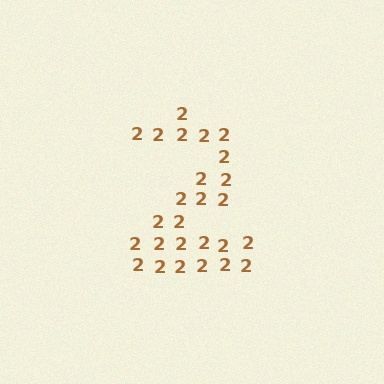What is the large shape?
The large shape is the digit 2.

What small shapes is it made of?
It is made of small digit 2's.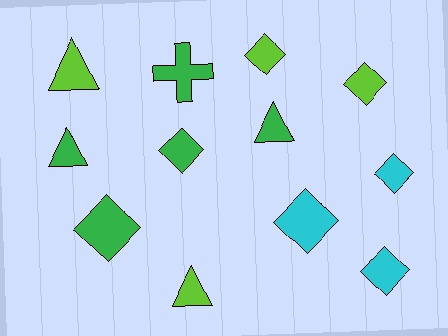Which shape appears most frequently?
Diamond, with 7 objects.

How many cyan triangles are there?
There are no cyan triangles.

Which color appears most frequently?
Green, with 5 objects.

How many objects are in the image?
There are 12 objects.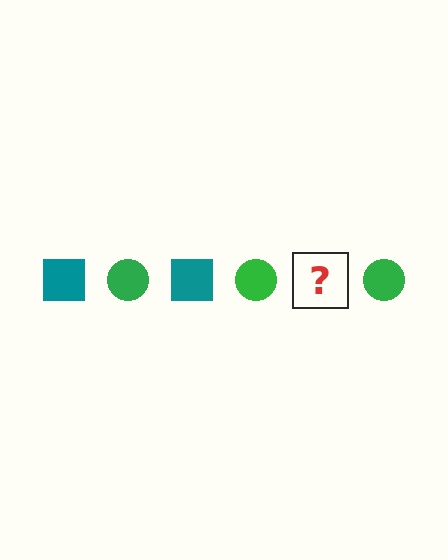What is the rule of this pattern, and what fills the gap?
The rule is that the pattern alternates between teal square and green circle. The gap should be filled with a teal square.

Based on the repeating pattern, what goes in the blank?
The blank should be a teal square.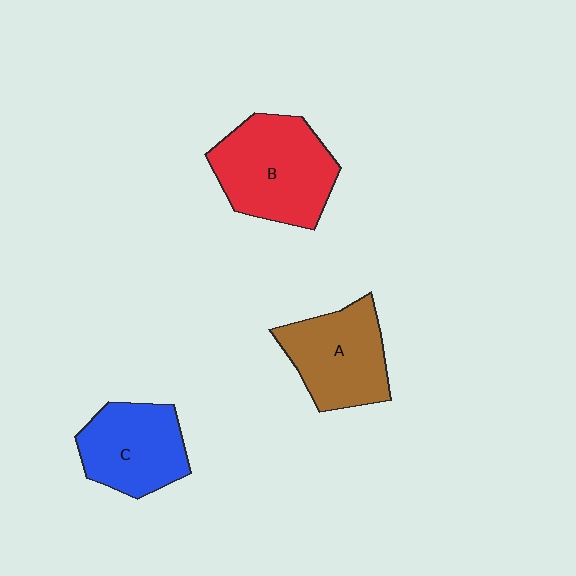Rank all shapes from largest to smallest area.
From largest to smallest: B (red), A (brown), C (blue).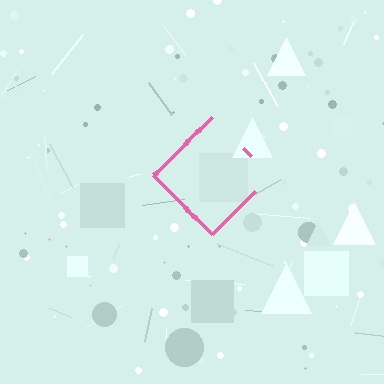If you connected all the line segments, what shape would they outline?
They would outline a diamond.